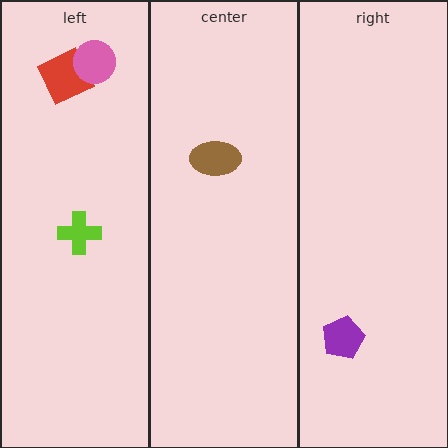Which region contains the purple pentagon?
The right region.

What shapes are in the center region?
The brown ellipse.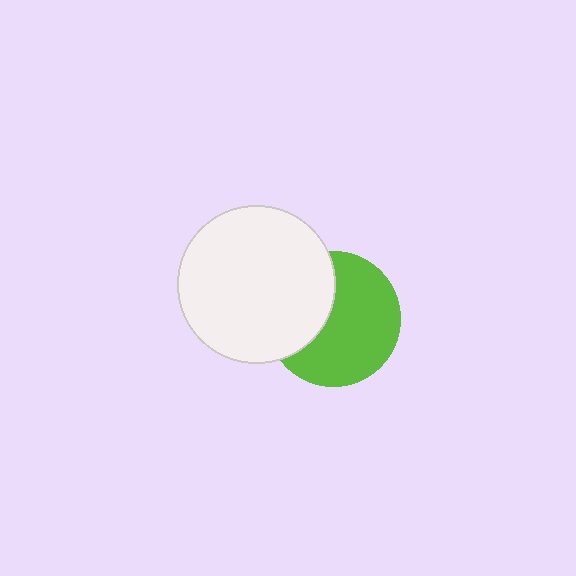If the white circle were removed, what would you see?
You would see the complete lime circle.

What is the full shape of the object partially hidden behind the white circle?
The partially hidden object is a lime circle.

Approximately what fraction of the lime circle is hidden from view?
Roughly 37% of the lime circle is hidden behind the white circle.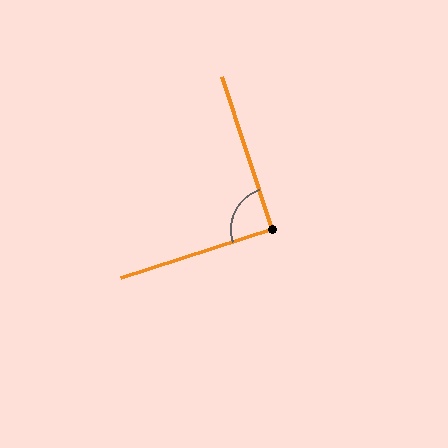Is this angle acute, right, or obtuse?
It is approximately a right angle.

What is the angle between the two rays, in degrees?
Approximately 90 degrees.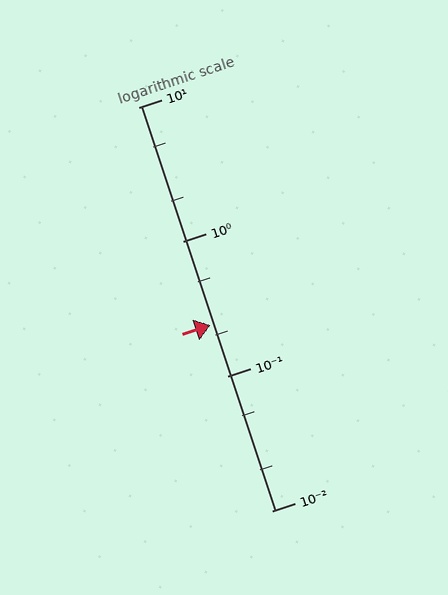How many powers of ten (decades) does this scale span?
The scale spans 3 decades, from 0.01 to 10.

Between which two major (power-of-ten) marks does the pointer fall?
The pointer is between 0.1 and 1.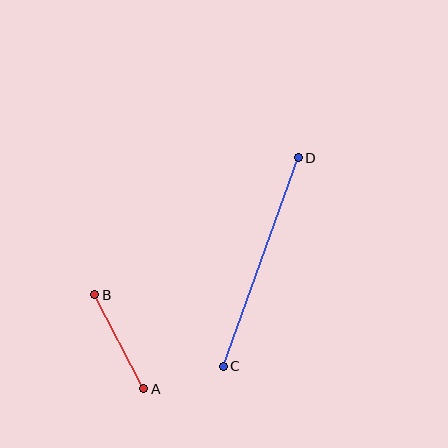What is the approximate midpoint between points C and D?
The midpoint is at approximately (261, 262) pixels.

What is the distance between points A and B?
The distance is approximately 106 pixels.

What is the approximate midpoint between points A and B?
The midpoint is at approximately (119, 342) pixels.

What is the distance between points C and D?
The distance is approximately 221 pixels.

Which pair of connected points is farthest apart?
Points C and D are farthest apart.